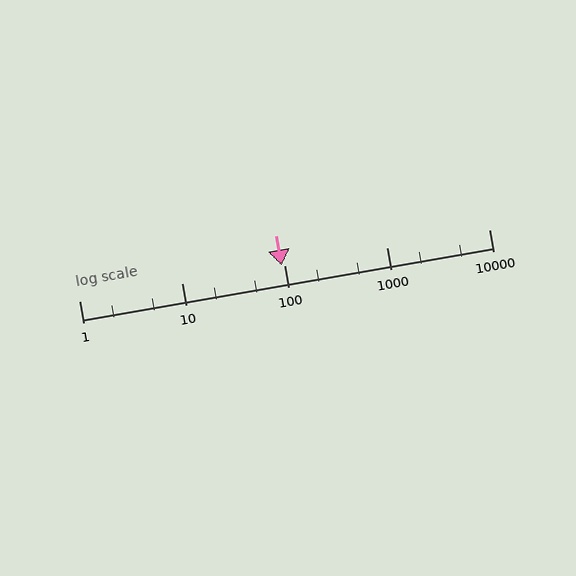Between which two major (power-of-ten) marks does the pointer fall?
The pointer is between 10 and 100.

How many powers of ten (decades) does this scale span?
The scale spans 4 decades, from 1 to 10000.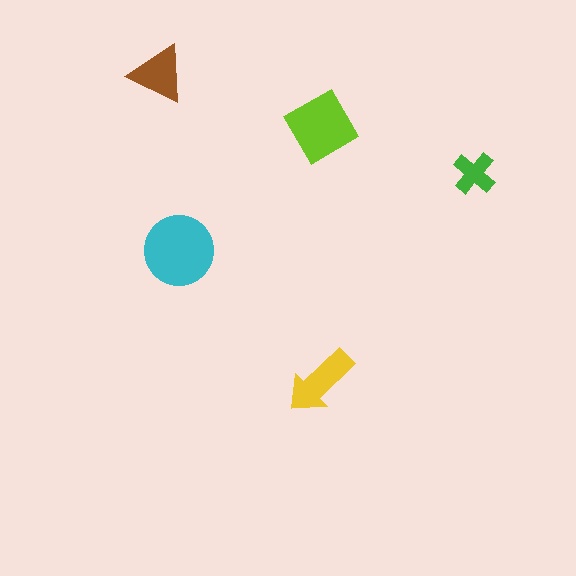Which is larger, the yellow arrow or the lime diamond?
The lime diamond.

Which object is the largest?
The cyan circle.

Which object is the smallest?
The green cross.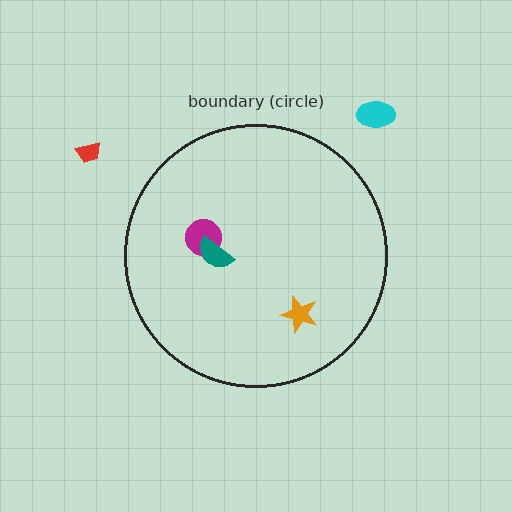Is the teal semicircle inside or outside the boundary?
Inside.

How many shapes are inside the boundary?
3 inside, 2 outside.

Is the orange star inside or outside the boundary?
Inside.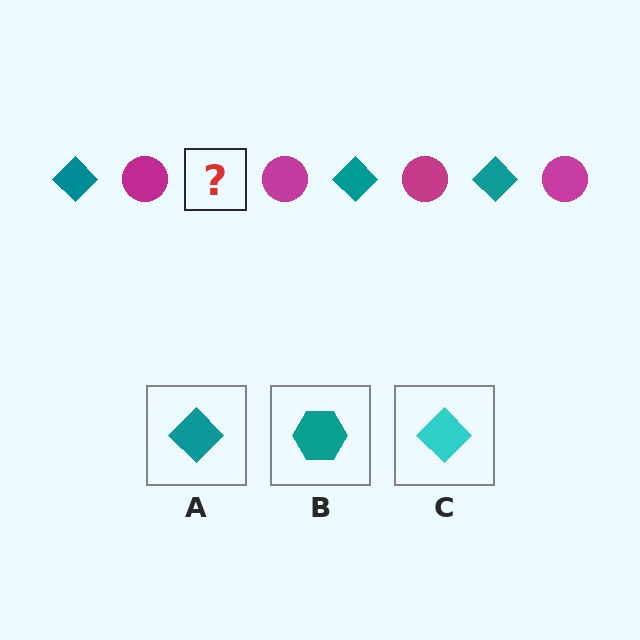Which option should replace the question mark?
Option A.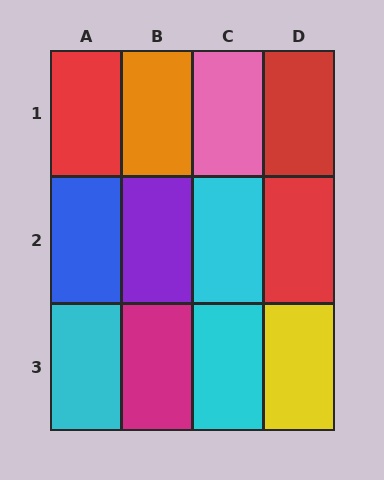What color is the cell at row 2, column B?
Purple.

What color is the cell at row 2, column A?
Blue.